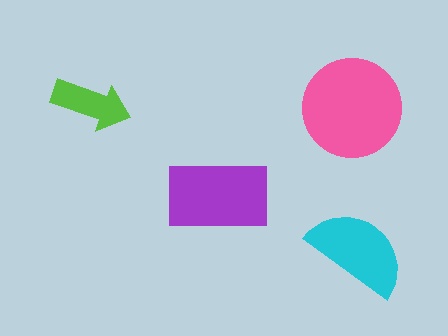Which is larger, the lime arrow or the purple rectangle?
The purple rectangle.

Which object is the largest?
The pink circle.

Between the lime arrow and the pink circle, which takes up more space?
The pink circle.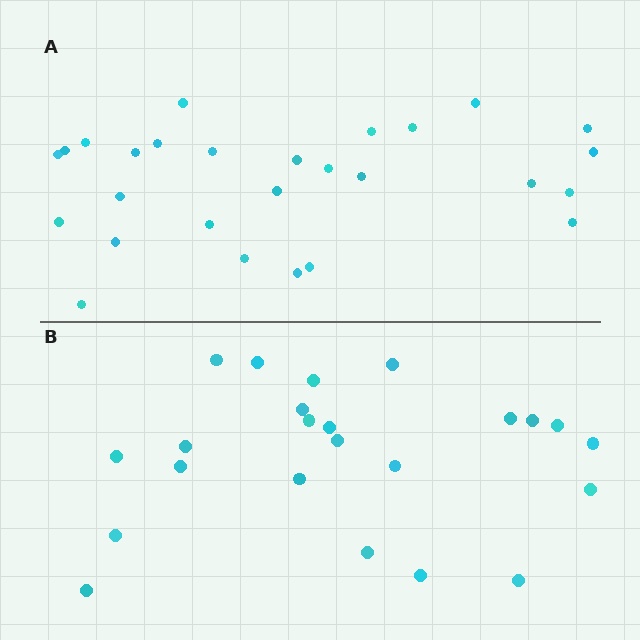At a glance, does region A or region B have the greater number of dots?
Region A (the top region) has more dots.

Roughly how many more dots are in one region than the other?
Region A has about 4 more dots than region B.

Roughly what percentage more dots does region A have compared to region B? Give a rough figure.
About 15% more.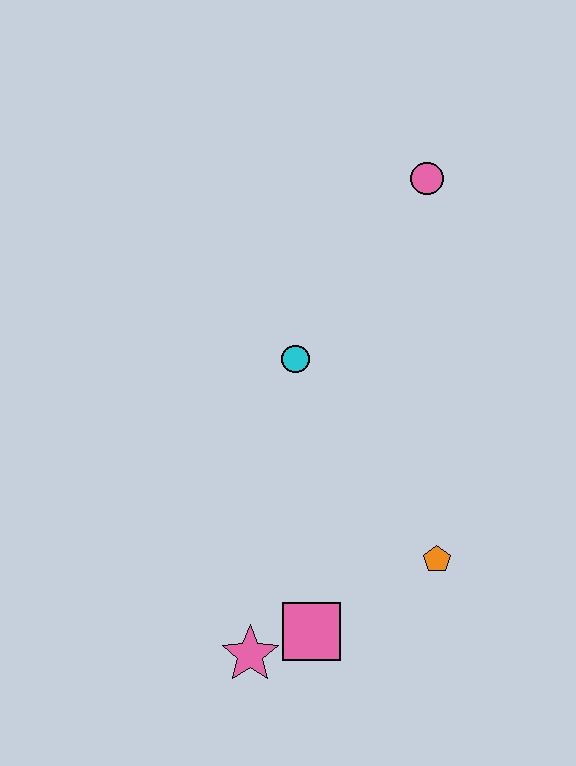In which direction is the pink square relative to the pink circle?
The pink square is below the pink circle.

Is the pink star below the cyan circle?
Yes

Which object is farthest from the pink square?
The pink circle is farthest from the pink square.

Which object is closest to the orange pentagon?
The pink square is closest to the orange pentagon.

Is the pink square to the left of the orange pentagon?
Yes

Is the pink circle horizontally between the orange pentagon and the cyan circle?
Yes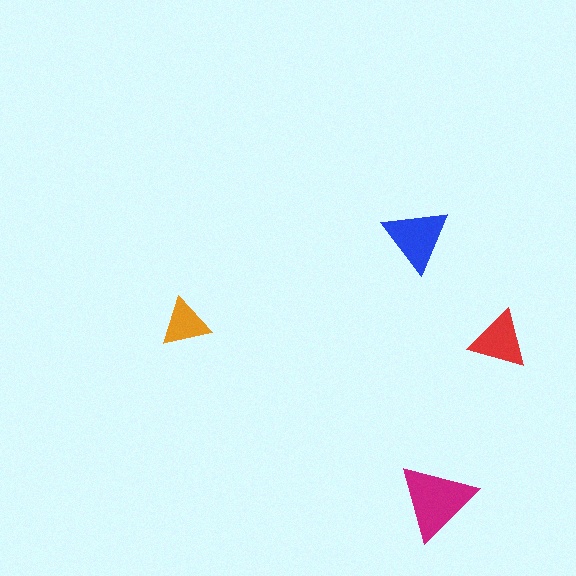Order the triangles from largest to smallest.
the magenta one, the blue one, the red one, the orange one.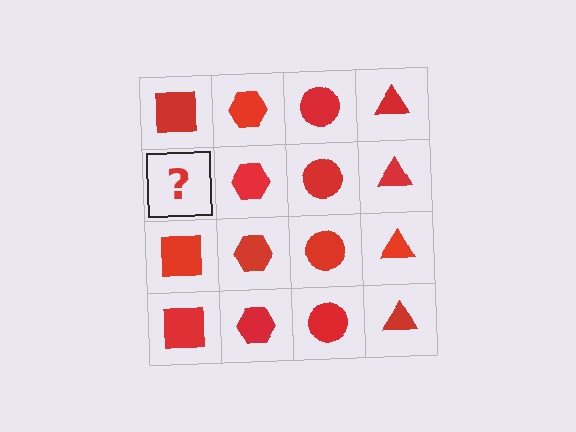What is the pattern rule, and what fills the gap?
The rule is that each column has a consistent shape. The gap should be filled with a red square.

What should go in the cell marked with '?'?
The missing cell should contain a red square.